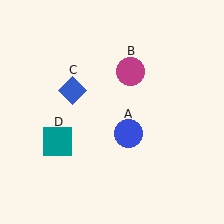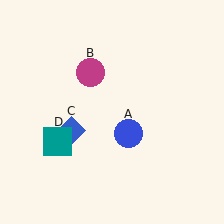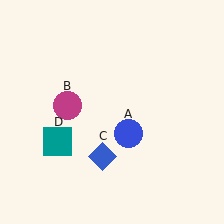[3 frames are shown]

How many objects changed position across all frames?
2 objects changed position: magenta circle (object B), blue diamond (object C).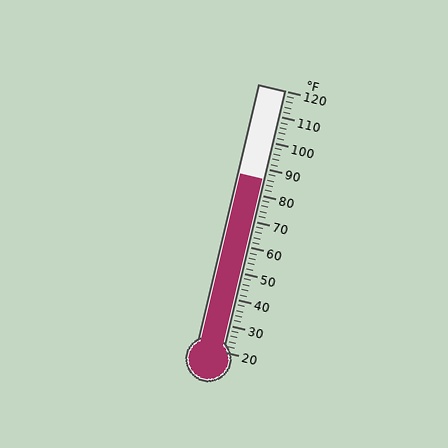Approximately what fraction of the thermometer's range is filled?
The thermometer is filled to approximately 65% of its range.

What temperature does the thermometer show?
The thermometer shows approximately 86°F.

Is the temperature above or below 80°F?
The temperature is above 80°F.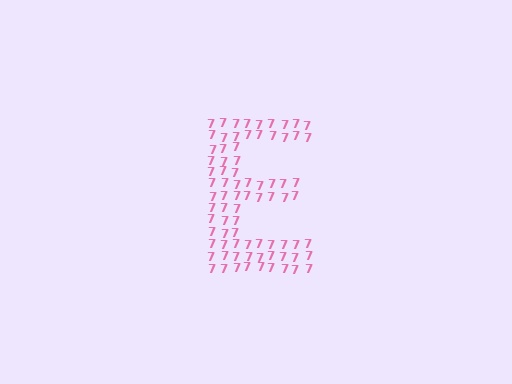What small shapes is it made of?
It is made of small digit 7's.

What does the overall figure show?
The overall figure shows the letter E.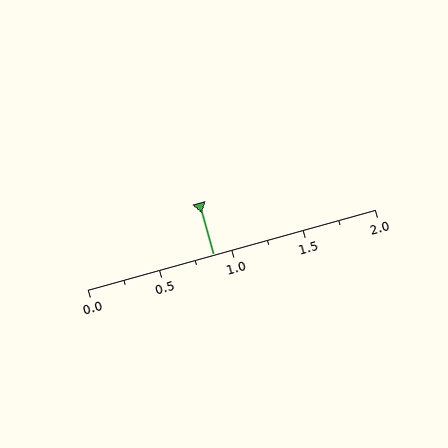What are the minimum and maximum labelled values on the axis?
The axis runs from 0.0 to 2.0.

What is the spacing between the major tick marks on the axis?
The major ticks are spaced 0.5 apart.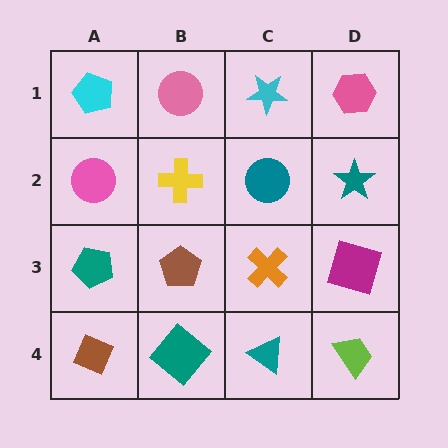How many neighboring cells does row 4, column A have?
2.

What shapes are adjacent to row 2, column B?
A pink circle (row 1, column B), a brown pentagon (row 3, column B), a pink circle (row 2, column A), a teal circle (row 2, column C).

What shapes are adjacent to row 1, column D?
A teal star (row 2, column D), a cyan star (row 1, column C).